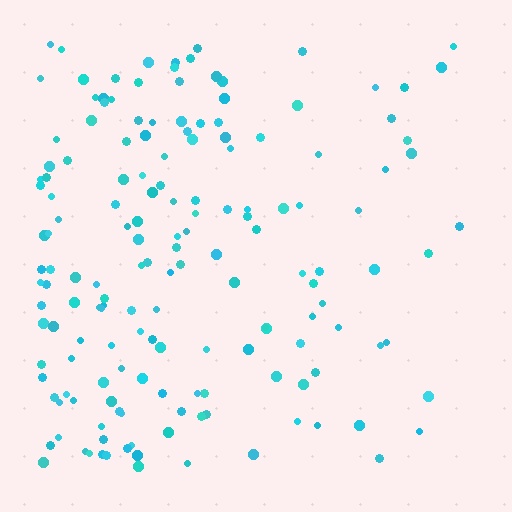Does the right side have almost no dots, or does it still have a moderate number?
Still a moderate number, just noticeably fewer than the left.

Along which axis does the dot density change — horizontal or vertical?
Horizontal.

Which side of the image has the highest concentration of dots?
The left.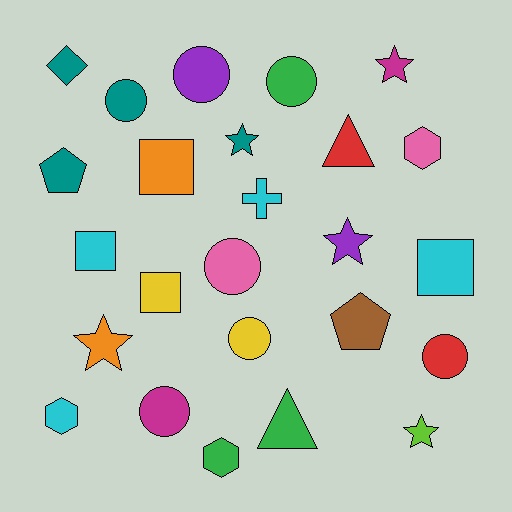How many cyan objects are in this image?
There are 4 cyan objects.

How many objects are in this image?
There are 25 objects.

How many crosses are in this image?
There is 1 cross.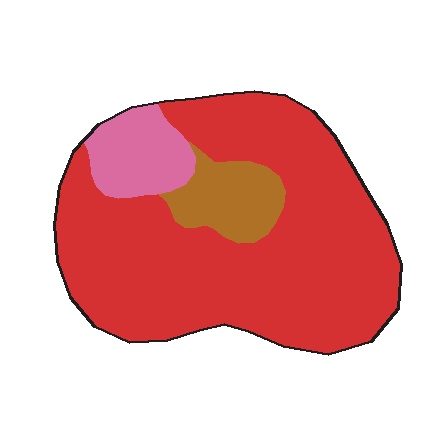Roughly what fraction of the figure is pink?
Pink takes up about one tenth (1/10) of the figure.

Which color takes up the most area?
Red, at roughly 80%.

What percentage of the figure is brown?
Brown takes up about one tenth (1/10) of the figure.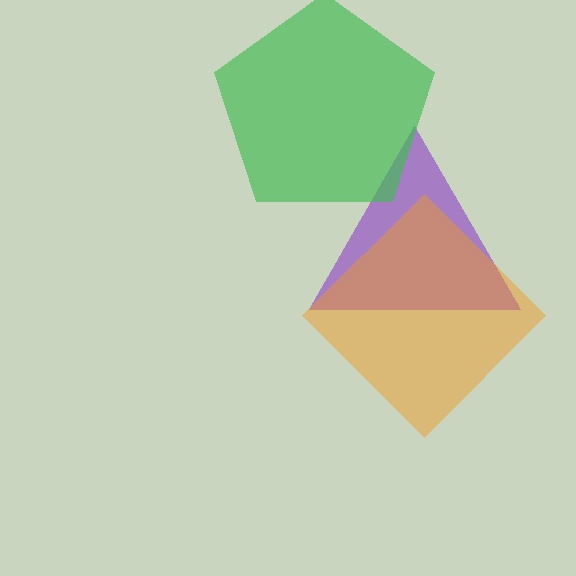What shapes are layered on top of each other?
The layered shapes are: a purple triangle, an orange diamond, a green pentagon.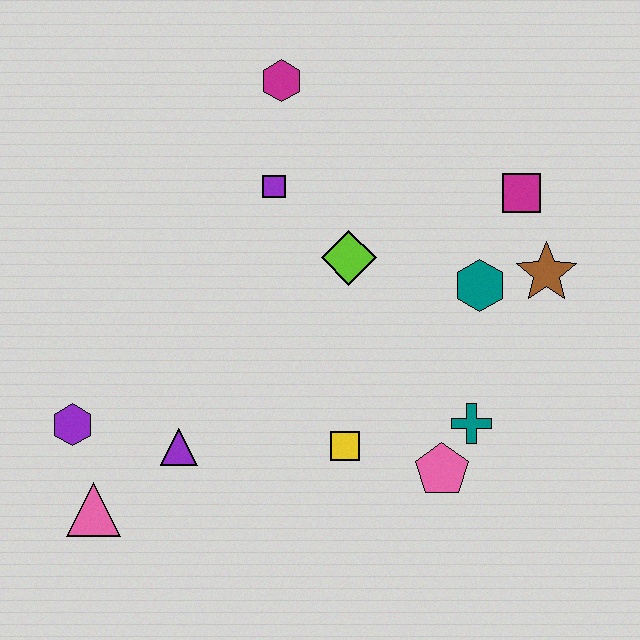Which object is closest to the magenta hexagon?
The purple square is closest to the magenta hexagon.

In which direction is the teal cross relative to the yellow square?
The teal cross is to the right of the yellow square.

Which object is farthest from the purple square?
The pink triangle is farthest from the purple square.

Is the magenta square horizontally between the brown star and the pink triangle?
Yes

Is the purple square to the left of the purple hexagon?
No